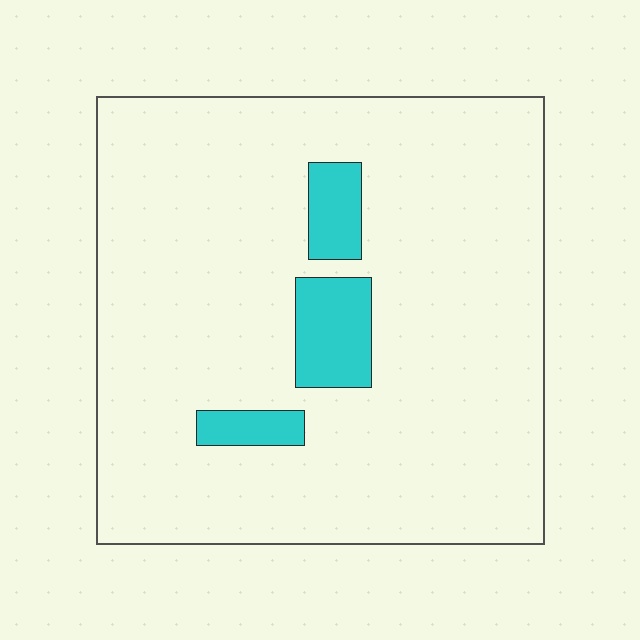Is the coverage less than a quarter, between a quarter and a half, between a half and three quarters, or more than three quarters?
Less than a quarter.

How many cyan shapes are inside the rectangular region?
3.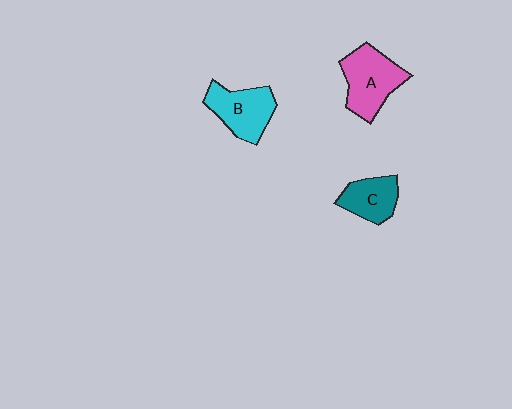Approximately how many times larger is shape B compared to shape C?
Approximately 1.3 times.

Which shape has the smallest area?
Shape C (teal).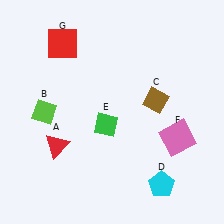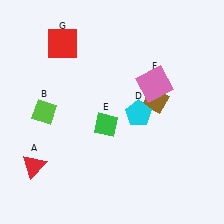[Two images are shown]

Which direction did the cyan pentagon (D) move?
The cyan pentagon (D) moved up.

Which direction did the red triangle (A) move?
The red triangle (A) moved left.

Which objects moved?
The objects that moved are: the red triangle (A), the cyan pentagon (D), the pink square (F).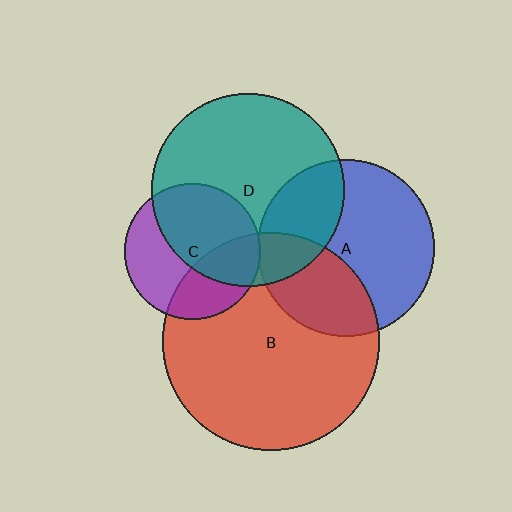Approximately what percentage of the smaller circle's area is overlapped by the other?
Approximately 30%.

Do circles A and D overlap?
Yes.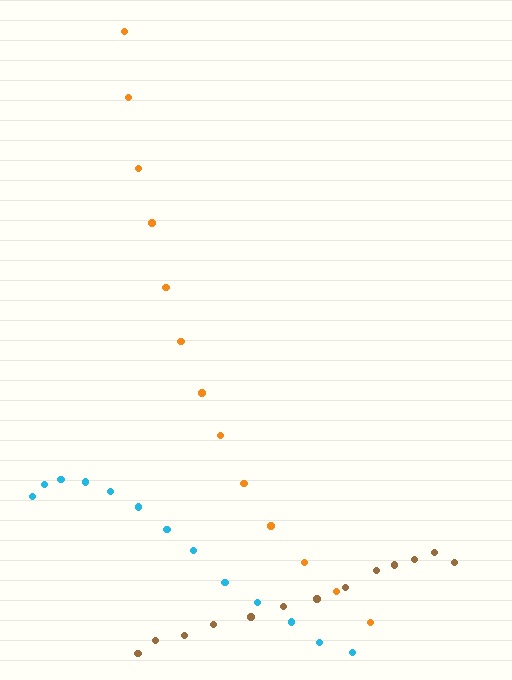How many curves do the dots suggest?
There are 3 distinct paths.